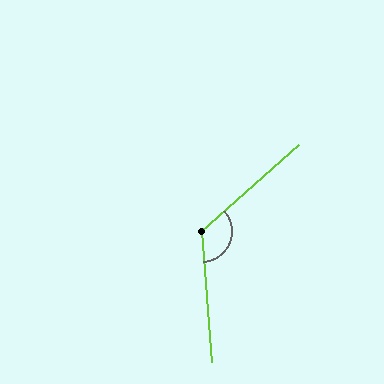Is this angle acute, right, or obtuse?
It is obtuse.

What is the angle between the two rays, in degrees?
Approximately 127 degrees.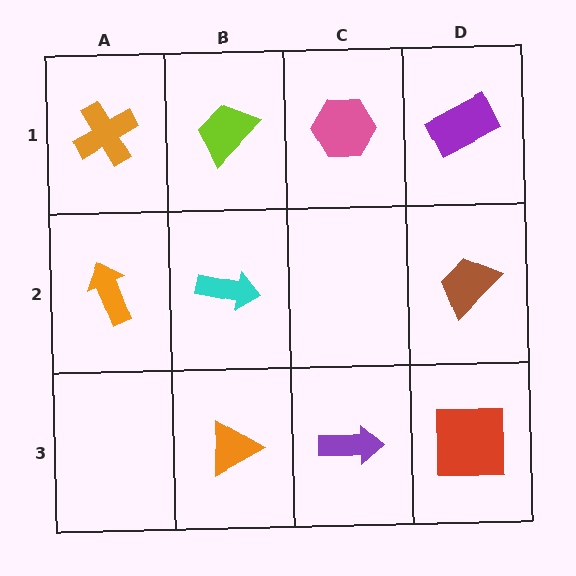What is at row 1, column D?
A purple rectangle.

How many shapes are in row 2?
3 shapes.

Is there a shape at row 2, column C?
No, that cell is empty.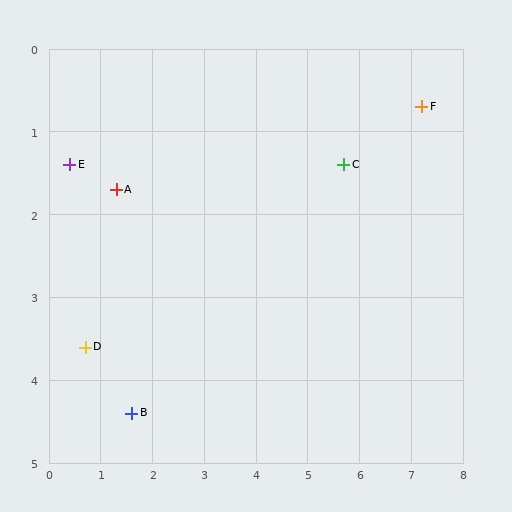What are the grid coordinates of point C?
Point C is at approximately (5.7, 1.4).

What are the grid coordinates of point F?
Point F is at approximately (7.2, 0.7).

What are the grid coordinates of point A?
Point A is at approximately (1.3, 1.7).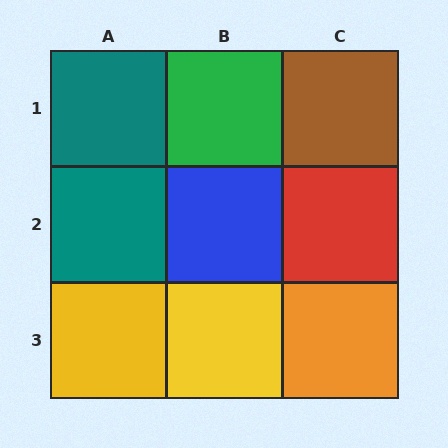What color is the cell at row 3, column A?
Yellow.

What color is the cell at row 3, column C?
Orange.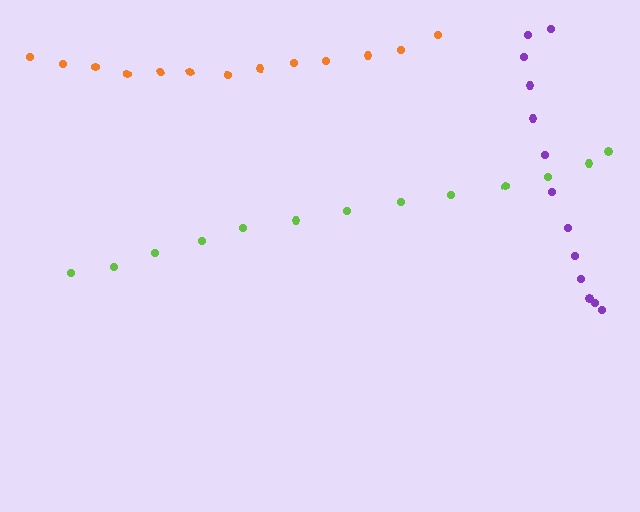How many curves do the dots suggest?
There are 3 distinct paths.